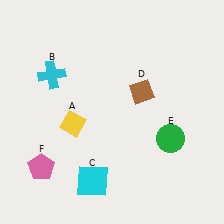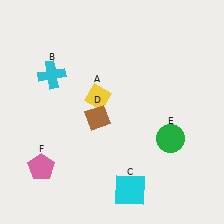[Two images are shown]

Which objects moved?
The objects that moved are: the yellow diamond (A), the cyan square (C), the brown diamond (D).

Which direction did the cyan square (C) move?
The cyan square (C) moved right.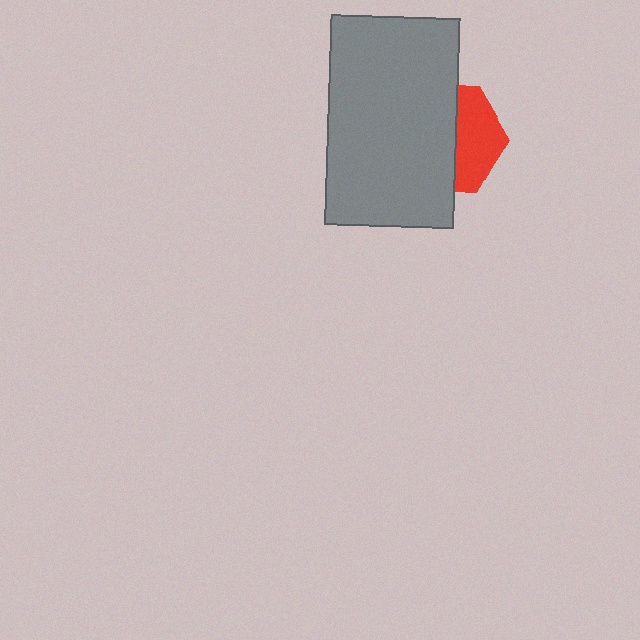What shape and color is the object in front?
The object in front is a gray rectangle.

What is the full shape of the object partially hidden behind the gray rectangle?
The partially hidden object is a red hexagon.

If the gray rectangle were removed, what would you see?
You would see the complete red hexagon.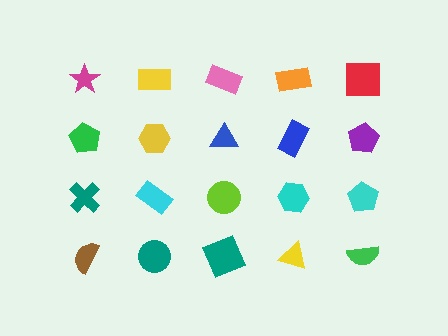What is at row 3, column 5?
A cyan pentagon.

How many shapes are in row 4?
5 shapes.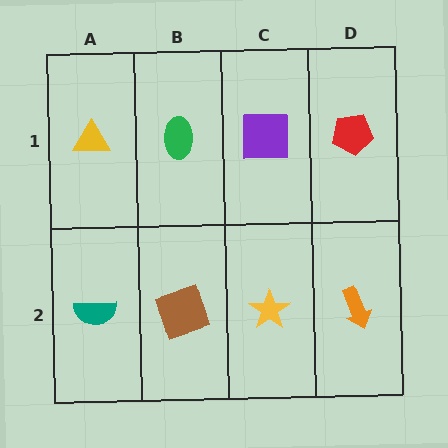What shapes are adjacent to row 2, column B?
A green ellipse (row 1, column B), a teal semicircle (row 2, column A), a yellow star (row 2, column C).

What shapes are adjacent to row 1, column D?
An orange arrow (row 2, column D), a purple square (row 1, column C).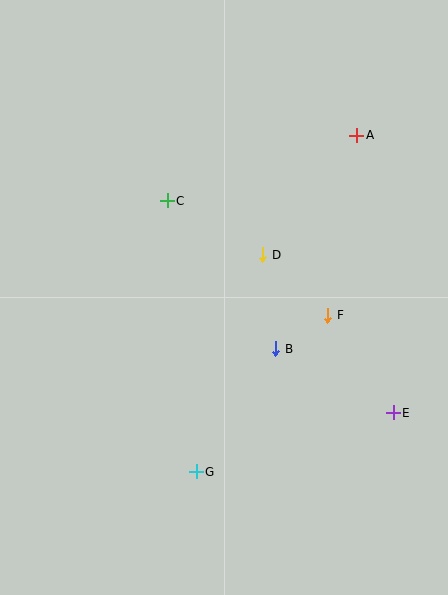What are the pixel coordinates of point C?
Point C is at (167, 201).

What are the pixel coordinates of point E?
Point E is at (393, 413).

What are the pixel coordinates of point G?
Point G is at (196, 472).